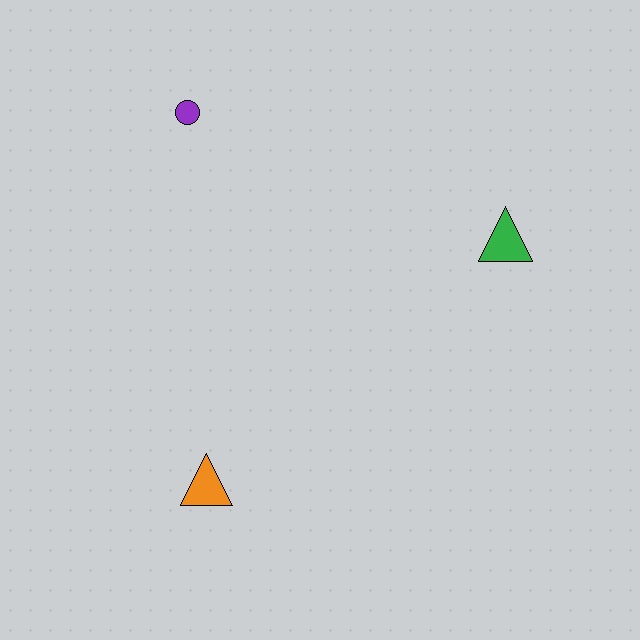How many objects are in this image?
There are 3 objects.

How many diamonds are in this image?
There are no diamonds.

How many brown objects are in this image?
There are no brown objects.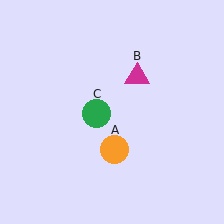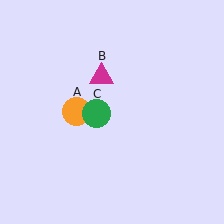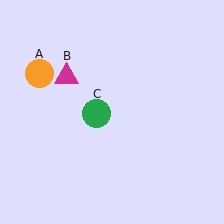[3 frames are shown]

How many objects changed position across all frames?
2 objects changed position: orange circle (object A), magenta triangle (object B).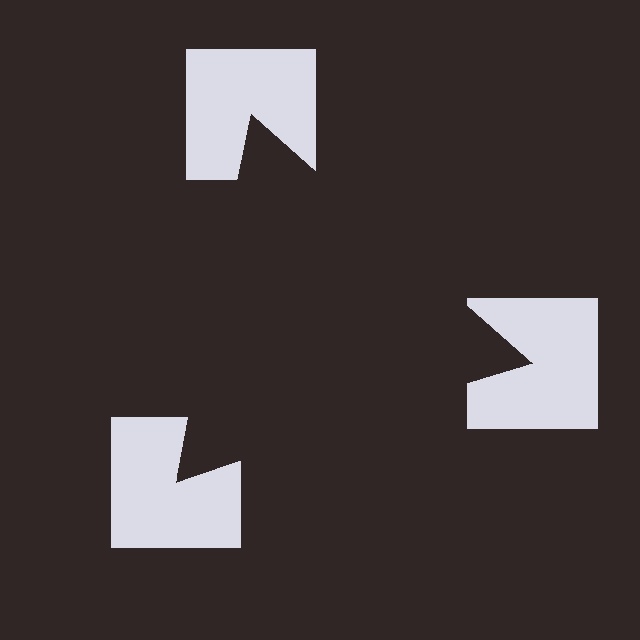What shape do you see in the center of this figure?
An illusory triangle — its edges are inferred from the aligned wedge cuts in the notched squares, not physically drawn.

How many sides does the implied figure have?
3 sides.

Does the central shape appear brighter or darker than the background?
It typically appears slightly darker than the background, even though no actual brightness change is drawn.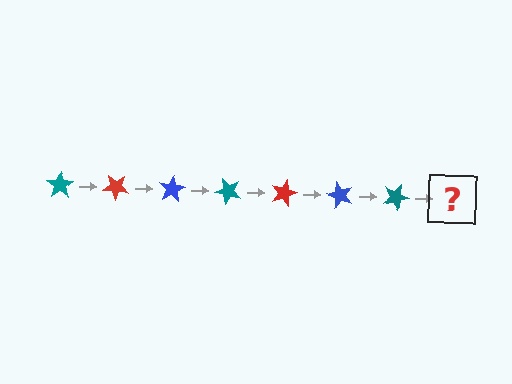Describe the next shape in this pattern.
It should be a red star, rotated 280 degrees from the start.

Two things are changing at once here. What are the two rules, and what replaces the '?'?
The two rules are that it rotates 40 degrees each step and the color cycles through teal, red, and blue. The '?' should be a red star, rotated 280 degrees from the start.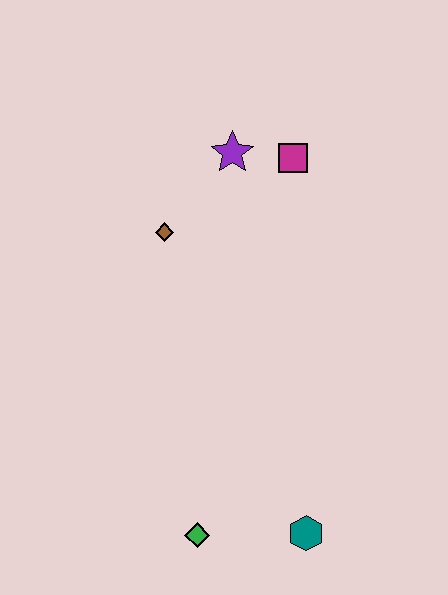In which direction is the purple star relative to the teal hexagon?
The purple star is above the teal hexagon.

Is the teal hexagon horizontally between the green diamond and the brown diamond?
No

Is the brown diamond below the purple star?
Yes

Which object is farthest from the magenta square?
The green diamond is farthest from the magenta square.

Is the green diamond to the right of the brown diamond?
Yes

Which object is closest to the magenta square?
The purple star is closest to the magenta square.